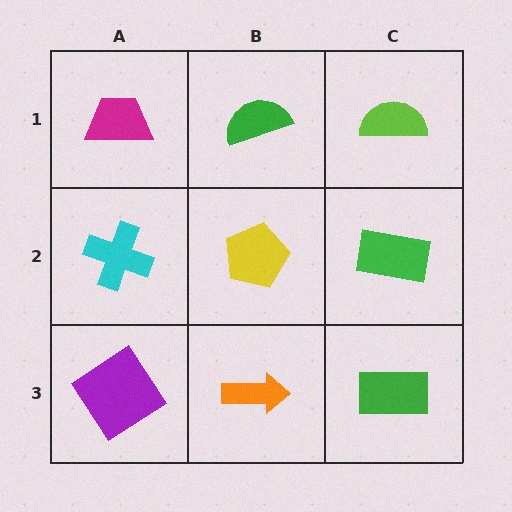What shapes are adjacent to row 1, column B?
A yellow pentagon (row 2, column B), a magenta trapezoid (row 1, column A), a lime semicircle (row 1, column C).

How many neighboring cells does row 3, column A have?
2.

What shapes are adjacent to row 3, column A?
A cyan cross (row 2, column A), an orange arrow (row 3, column B).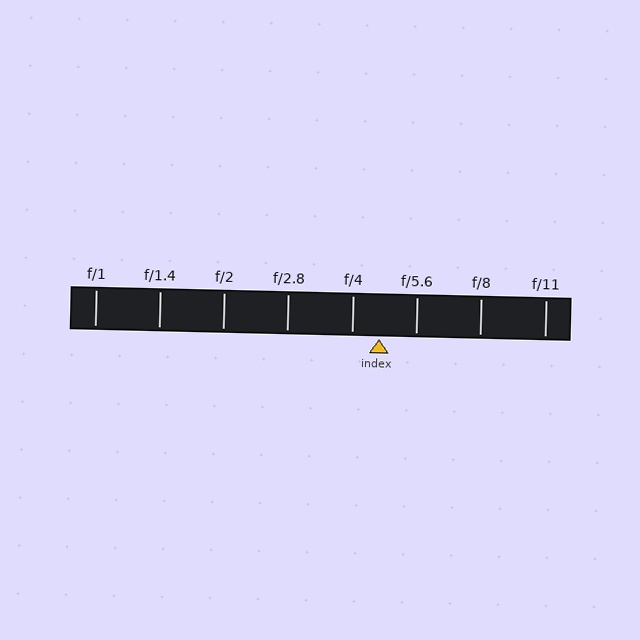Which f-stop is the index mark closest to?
The index mark is closest to f/4.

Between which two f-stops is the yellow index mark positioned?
The index mark is between f/4 and f/5.6.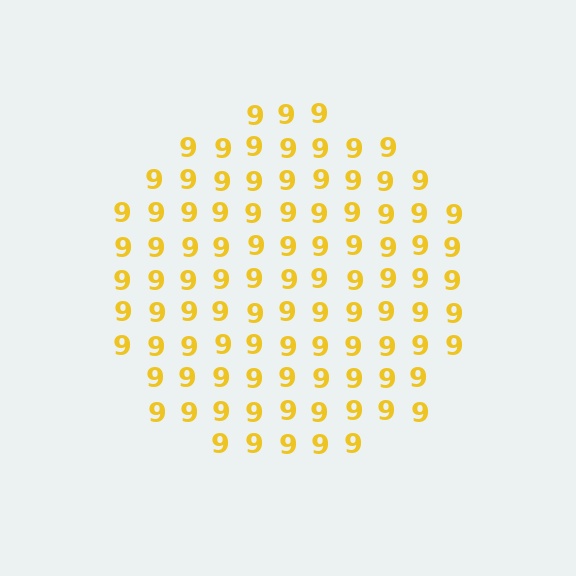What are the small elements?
The small elements are digit 9's.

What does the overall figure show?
The overall figure shows a circle.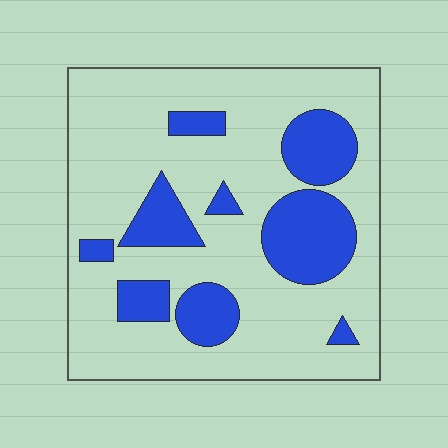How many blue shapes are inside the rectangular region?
9.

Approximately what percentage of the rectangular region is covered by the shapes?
Approximately 25%.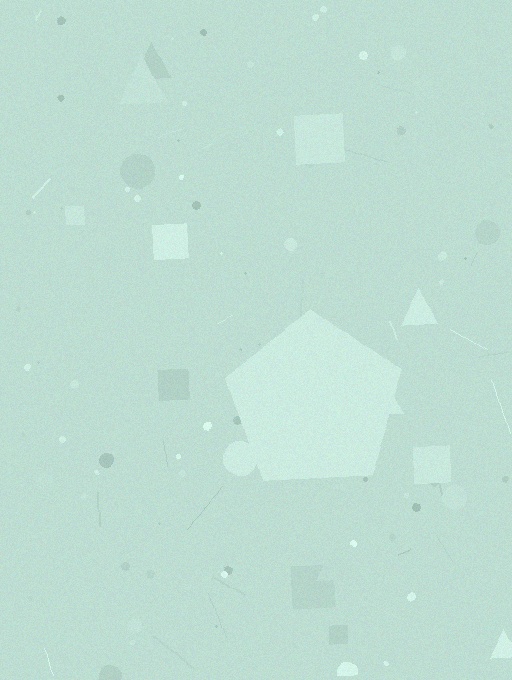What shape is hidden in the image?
A pentagon is hidden in the image.